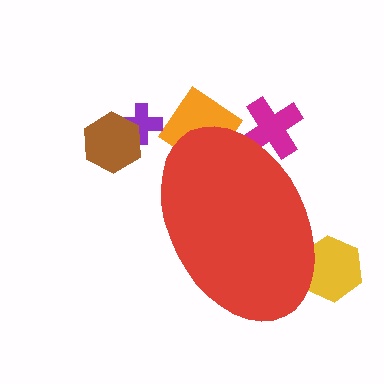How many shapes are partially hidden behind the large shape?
3 shapes are partially hidden.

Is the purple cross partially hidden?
No, the purple cross is fully visible.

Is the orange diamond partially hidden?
Yes, the orange diamond is partially hidden behind the red ellipse.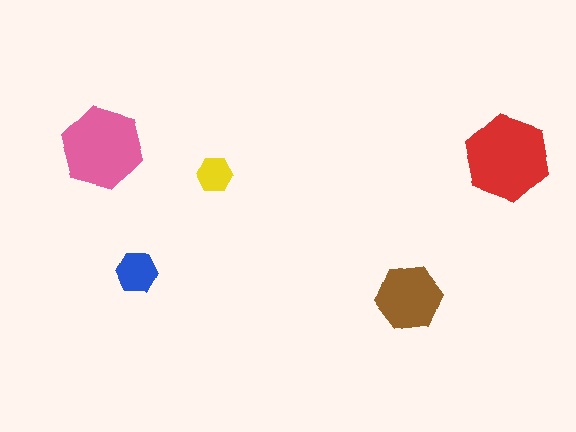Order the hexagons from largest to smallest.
the red one, the pink one, the brown one, the blue one, the yellow one.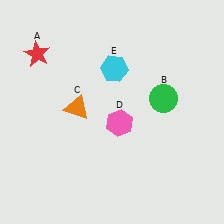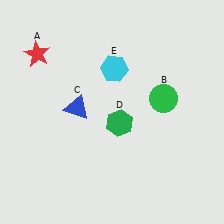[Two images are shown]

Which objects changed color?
C changed from orange to blue. D changed from pink to green.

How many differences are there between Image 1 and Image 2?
There are 2 differences between the two images.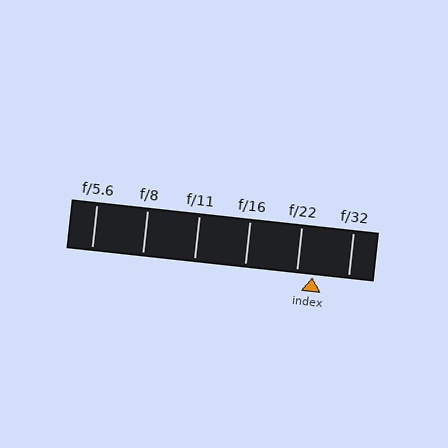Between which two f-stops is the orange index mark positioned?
The index mark is between f/22 and f/32.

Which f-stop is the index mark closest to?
The index mark is closest to f/22.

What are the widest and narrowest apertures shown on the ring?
The widest aperture shown is f/5.6 and the narrowest is f/32.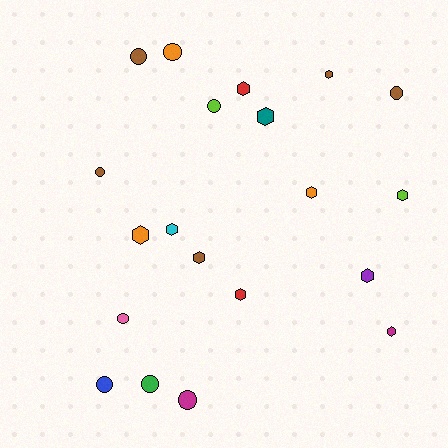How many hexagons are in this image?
There are 11 hexagons.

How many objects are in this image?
There are 20 objects.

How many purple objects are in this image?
There is 1 purple object.